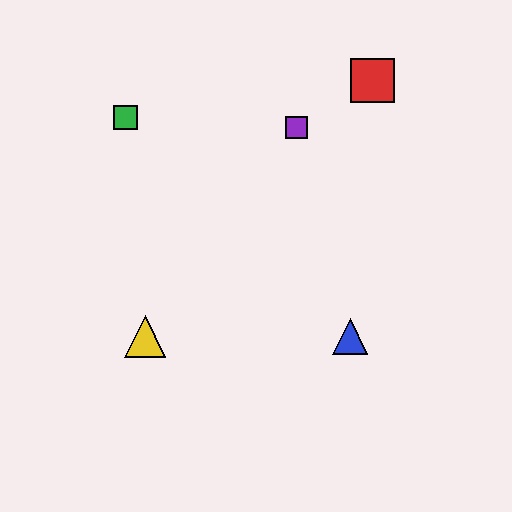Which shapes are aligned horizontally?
The blue triangle, the yellow triangle are aligned horizontally.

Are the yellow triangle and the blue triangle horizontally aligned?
Yes, both are at y≈337.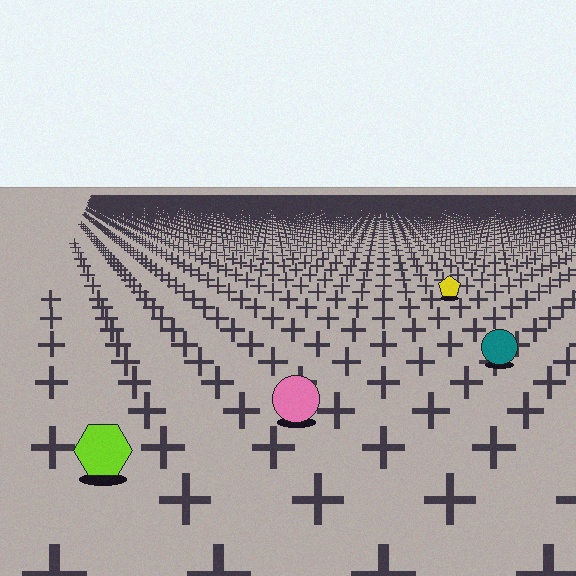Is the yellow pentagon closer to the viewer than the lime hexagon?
No. The lime hexagon is closer — you can tell from the texture gradient: the ground texture is coarser near it.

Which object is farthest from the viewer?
The yellow pentagon is farthest from the viewer. It appears smaller and the ground texture around it is denser.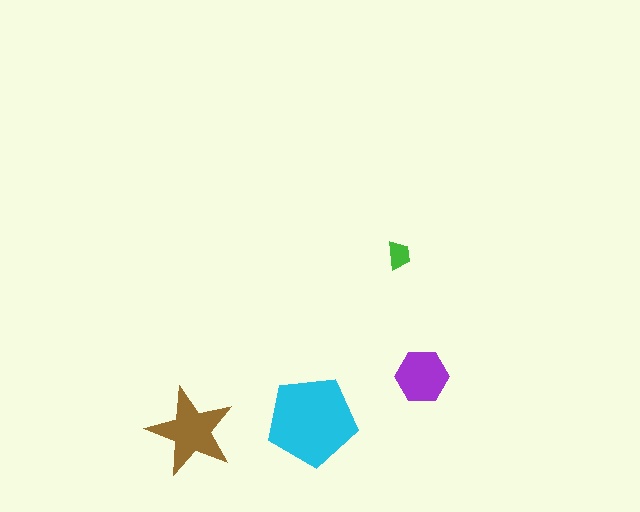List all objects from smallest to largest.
The green trapezoid, the purple hexagon, the brown star, the cyan pentagon.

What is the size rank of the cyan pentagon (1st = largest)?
1st.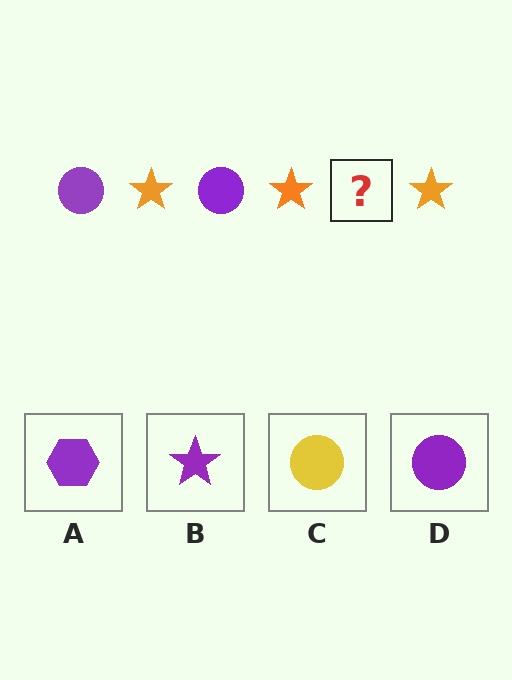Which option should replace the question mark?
Option D.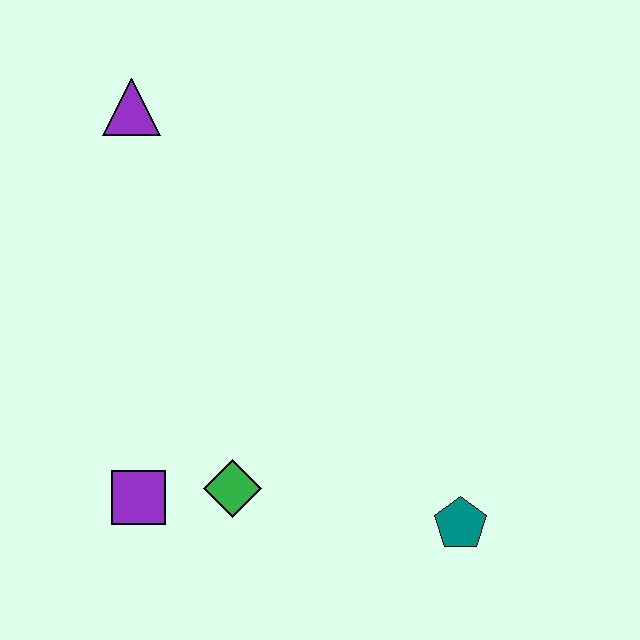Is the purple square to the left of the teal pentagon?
Yes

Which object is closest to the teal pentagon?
The green diamond is closest to the teal pentagon.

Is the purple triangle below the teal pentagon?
No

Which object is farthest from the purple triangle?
The teal pentagon is farthest from the purple triangle.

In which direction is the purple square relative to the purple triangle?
The purple square is below the purple triangle.